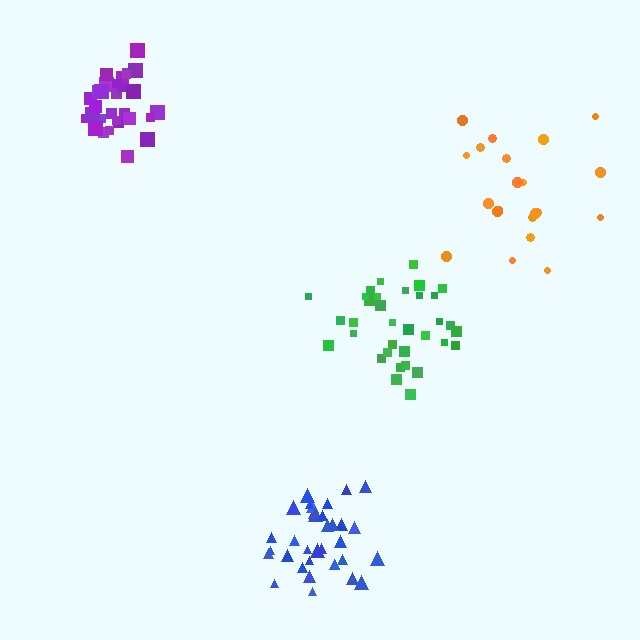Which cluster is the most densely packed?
Purple.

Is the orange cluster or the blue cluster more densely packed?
Blue.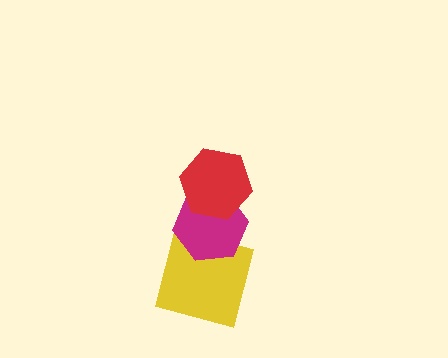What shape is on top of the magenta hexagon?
The red hexagon is on top of the magenta hexagon.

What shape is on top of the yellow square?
The magenta hexagon is on top of the yellow square.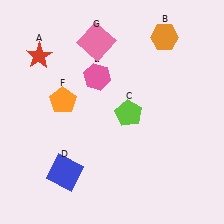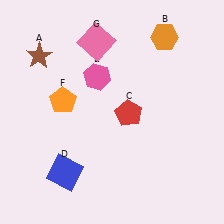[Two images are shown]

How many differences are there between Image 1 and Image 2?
There are 2 differences between the two images.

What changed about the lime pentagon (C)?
In Image 1, C is lime. In Image 2, it changed to red.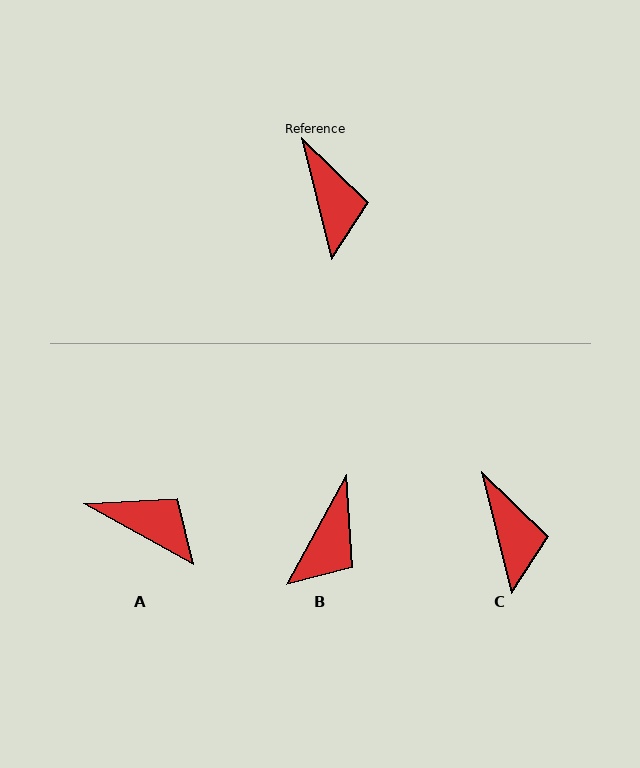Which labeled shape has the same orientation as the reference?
C.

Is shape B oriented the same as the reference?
No, it is off by about 42 degrees.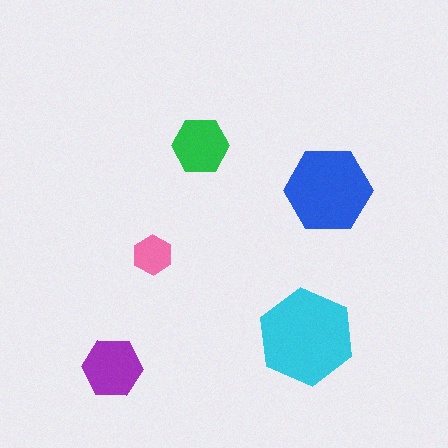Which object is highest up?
The green hexagon is topmost.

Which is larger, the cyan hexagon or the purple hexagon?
The cyan one.